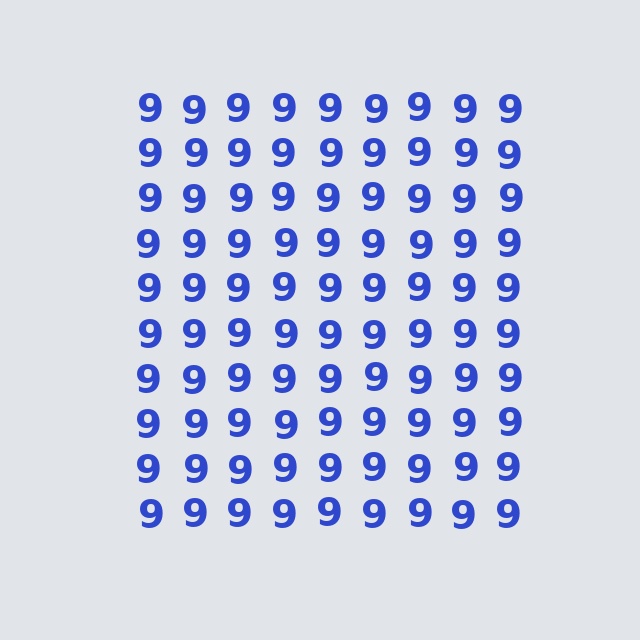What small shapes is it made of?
It is made of small digit 9's.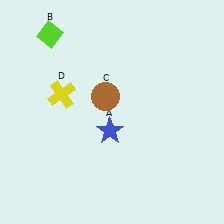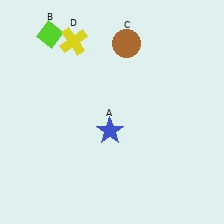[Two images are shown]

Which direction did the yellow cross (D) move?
The yellow cross (D) moved up.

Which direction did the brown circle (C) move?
The brown circle (C) moved up.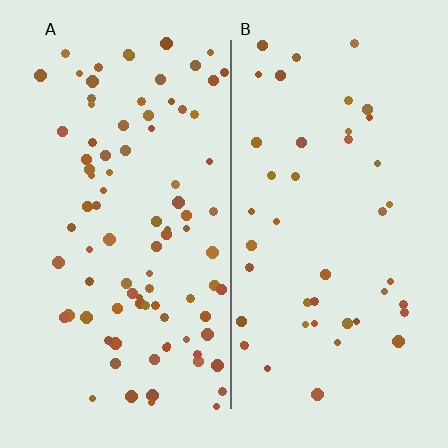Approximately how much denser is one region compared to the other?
Approximately 2.0× — region A over region B.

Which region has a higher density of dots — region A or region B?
A (the left).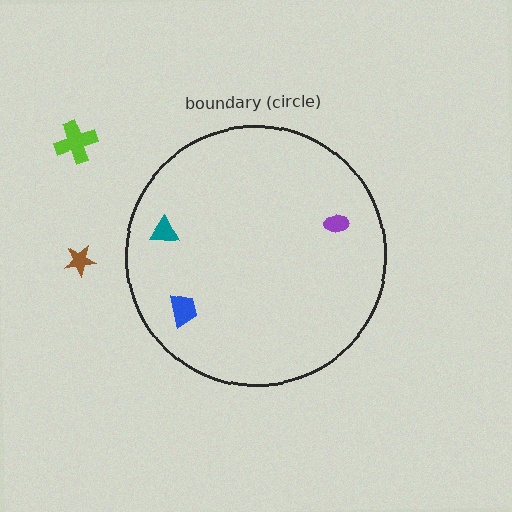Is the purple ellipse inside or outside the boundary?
Inside.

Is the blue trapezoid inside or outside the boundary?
Inside.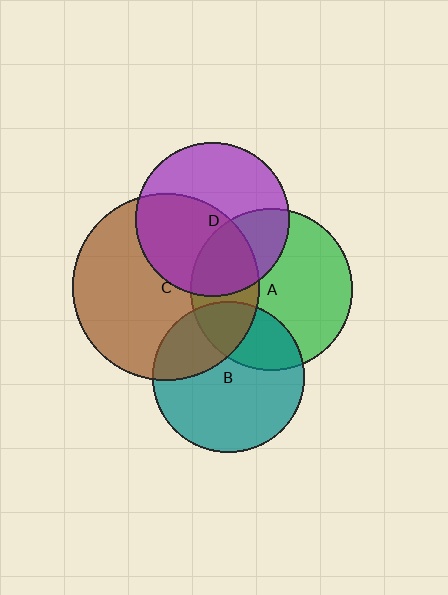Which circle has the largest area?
Circle C (brown).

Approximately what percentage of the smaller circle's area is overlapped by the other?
Approximately 50%.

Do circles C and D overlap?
Yes.